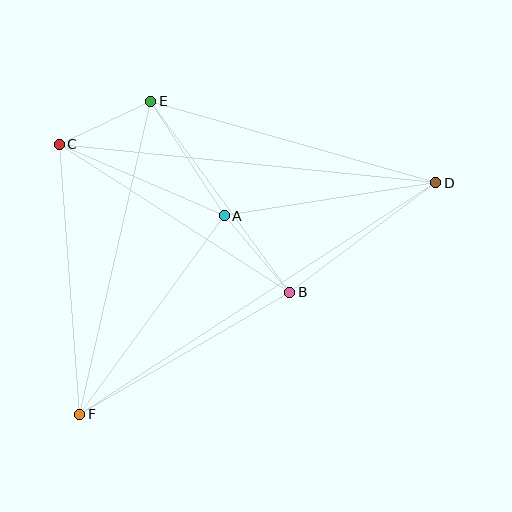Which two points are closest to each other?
Points A and B are closest to each other.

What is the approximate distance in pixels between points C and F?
The distance between C and F is approximately 271 pixels.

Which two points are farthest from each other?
Points D and F are farthest from each other.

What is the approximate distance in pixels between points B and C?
The distance between B and C is approximately 274 pixels.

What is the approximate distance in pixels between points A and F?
The distance between A and F is approximately 245 pixels.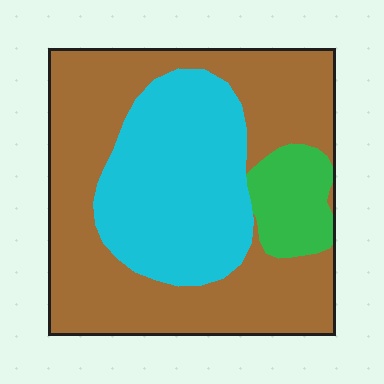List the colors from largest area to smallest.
From largest to smallest: brown, cyan, green.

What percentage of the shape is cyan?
Cyan takes up about one third (1/3) of the shape.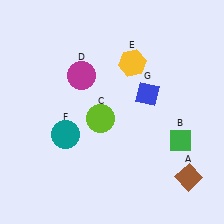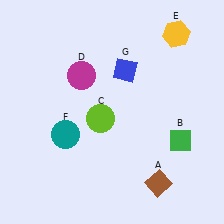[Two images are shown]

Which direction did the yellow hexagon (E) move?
The yellow hexagon (E) moved right.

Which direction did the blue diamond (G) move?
The blue diamond (G) moved up.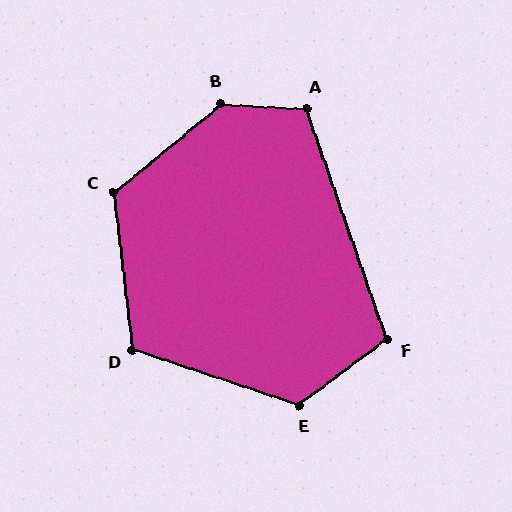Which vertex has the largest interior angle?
B, at approximately 137 degrees.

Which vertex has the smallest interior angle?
F, at approximately 108 degrees.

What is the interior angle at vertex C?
Approximately 123 degrees (obtuse).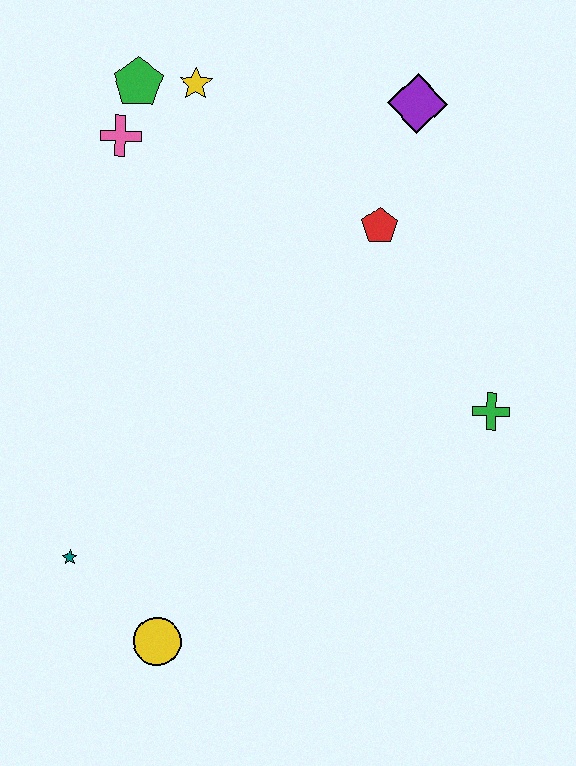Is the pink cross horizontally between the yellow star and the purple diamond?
No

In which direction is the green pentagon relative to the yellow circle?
The green pentagon is above the yellow circle.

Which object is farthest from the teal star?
The purple diamond is farthest from the teal star.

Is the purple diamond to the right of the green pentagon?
Yes